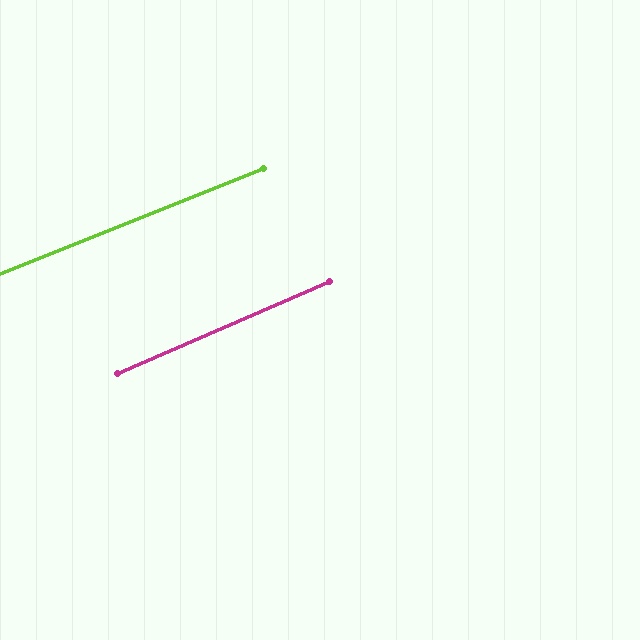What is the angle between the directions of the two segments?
Approximately 2 degrees.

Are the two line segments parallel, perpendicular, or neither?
Parallel — their directions differ by only 1.5°.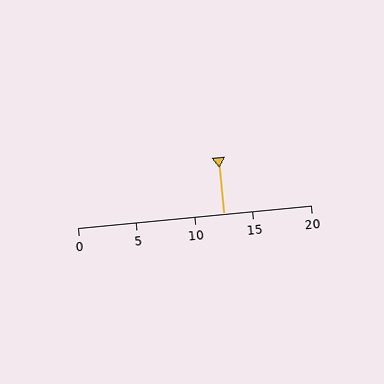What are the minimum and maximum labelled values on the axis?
The axis runs from 0 to 20.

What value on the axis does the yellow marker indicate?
The marker indicates approximately 12.5.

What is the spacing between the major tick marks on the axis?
The major ticks are spaced 5 apart.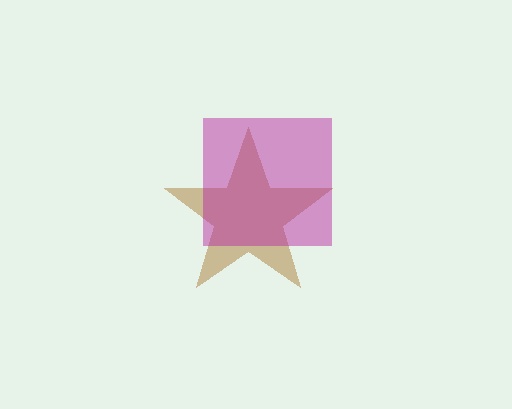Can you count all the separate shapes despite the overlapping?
Yes, there are 2 separate shapes.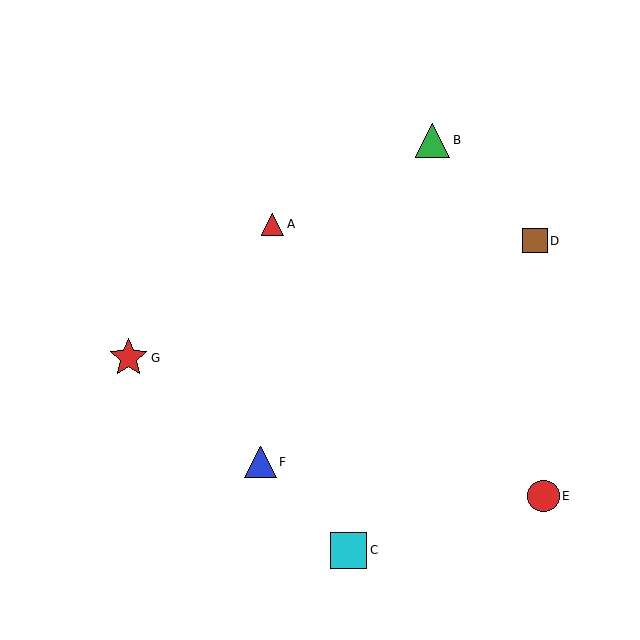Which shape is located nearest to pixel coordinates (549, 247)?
The brown square (labeled D) at (535, 241) is nearest to that location.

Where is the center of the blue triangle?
The center of the blue triangle is at (260, 462).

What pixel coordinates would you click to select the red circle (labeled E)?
Click at (543, 496) to select the red circle E.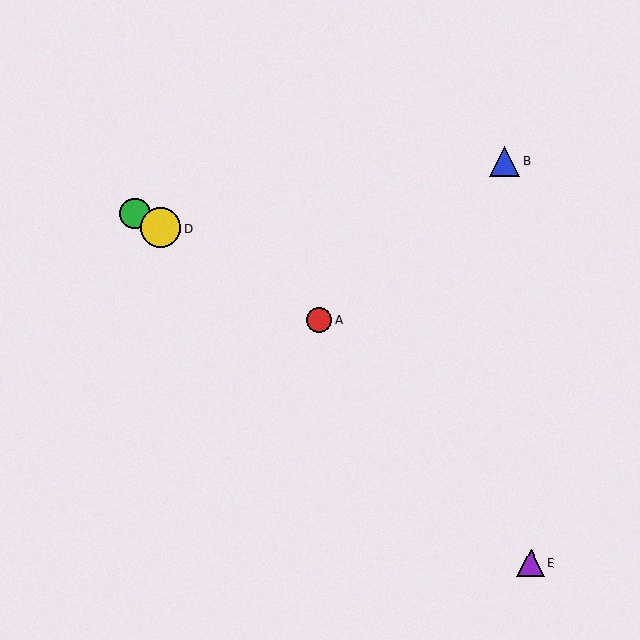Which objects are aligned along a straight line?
Objects A, C, D are aligned along a straight line.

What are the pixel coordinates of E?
Object E is at (531, 563).